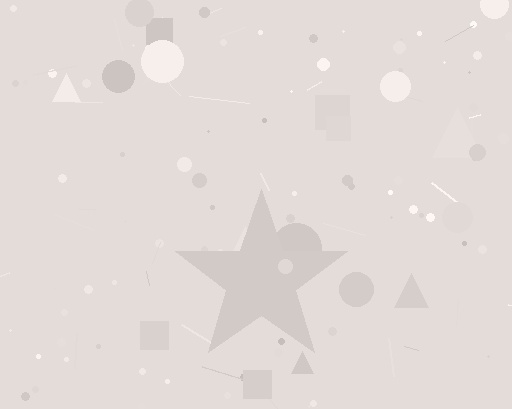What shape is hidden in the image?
A star is hidden in the image.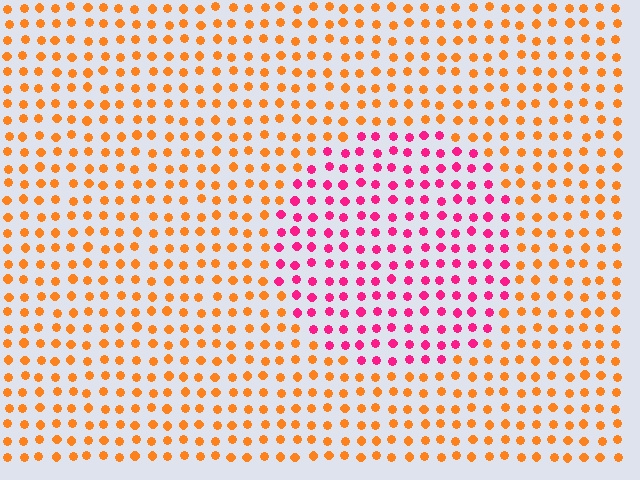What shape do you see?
I see a circle.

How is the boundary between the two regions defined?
The boundary is defined purely by a slight shift in hue (about 57 degrees). Spacing, size, and orientation are identical on both sides.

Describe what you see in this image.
The image is filled with small orange elements in a uniform arrangement. A circle-shaped region is visible where the elements are tinted to a slightly different hue, forming a subtle color boundary.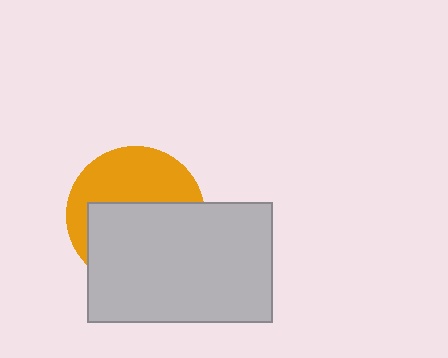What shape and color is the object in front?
The object in front is a light gray rectangle.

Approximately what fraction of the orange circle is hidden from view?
Roughly 56% of the orange circle is hidden behind the light gray rectangle.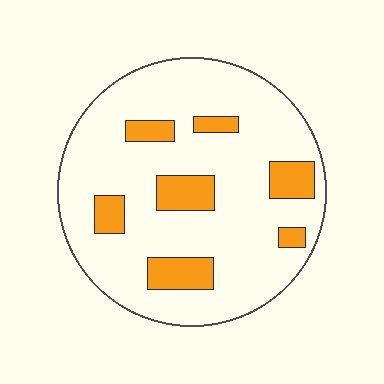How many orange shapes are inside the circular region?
7.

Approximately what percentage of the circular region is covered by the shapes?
Approximately 15%.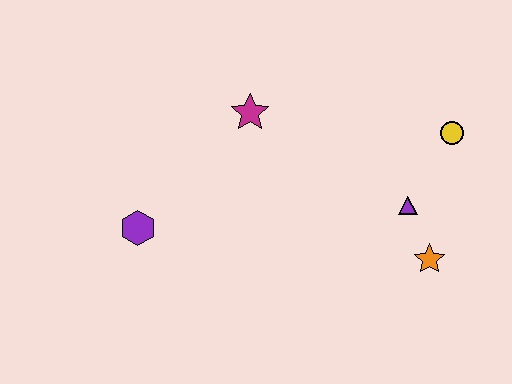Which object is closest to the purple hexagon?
The magenta star is closest to the purple hexagon.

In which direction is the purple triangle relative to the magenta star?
The purple triangle is to the right of the magenta star.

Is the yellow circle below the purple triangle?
No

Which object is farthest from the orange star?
The purple hexagon is farthest from the orange star.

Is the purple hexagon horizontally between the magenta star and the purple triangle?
No